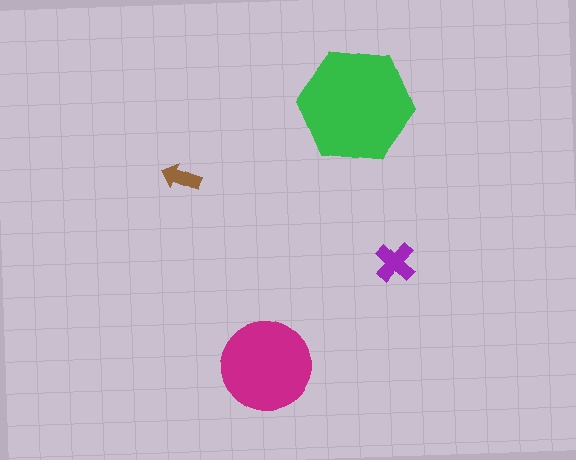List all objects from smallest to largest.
The brown arrow, the purple cross, the magenta circle, the green hexagon.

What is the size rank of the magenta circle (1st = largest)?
2nd.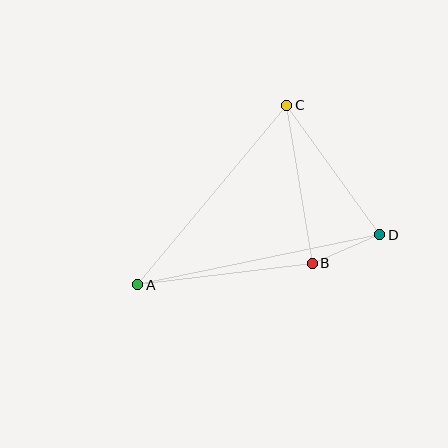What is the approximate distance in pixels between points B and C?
The distance between B and C is approximately 160 pixels.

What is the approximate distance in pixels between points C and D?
The distance between C and D is approximately 159 pixels.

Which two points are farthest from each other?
Points A and D are farthest from each other.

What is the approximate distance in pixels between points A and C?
The distance between A and C is approximately 233 pixels.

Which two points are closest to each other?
Points B and D are closest to each other.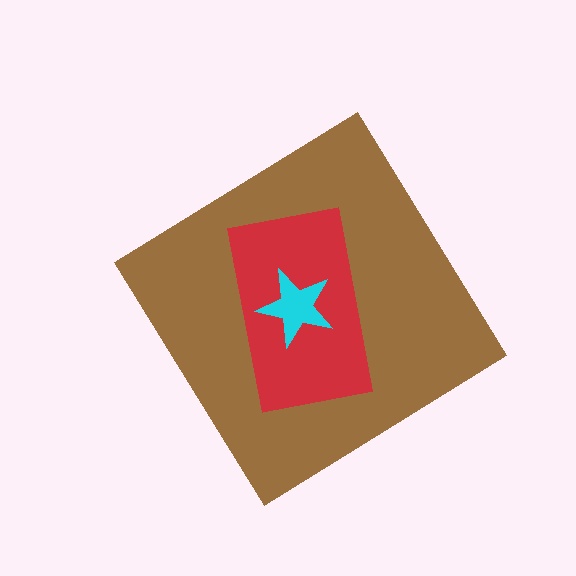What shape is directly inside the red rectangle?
The cyan star.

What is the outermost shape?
The brown diamond.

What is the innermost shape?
The cyan star.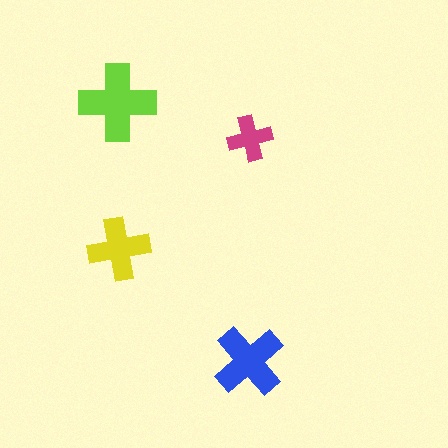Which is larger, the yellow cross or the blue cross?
The blue one.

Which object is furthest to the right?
The magenta cross is rightmost.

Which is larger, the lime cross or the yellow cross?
The lime one.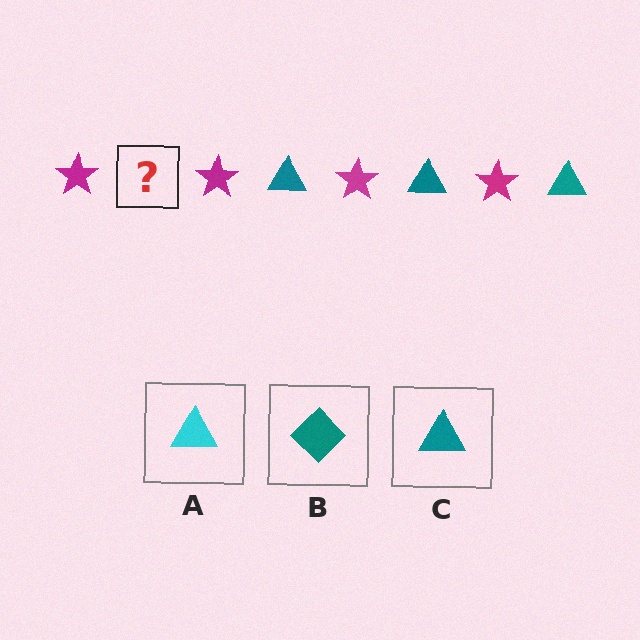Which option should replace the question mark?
Option C.